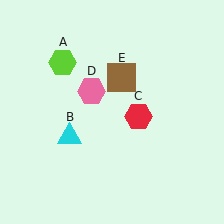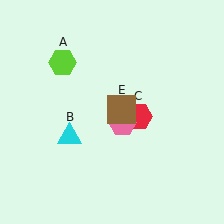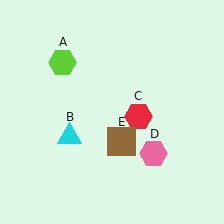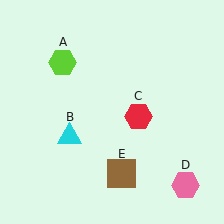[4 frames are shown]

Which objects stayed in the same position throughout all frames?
Lime hexagon (object A) and cyan triangle (object B) and red hexagon (object C) remained stationary.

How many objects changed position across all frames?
2 objects changed position: pink hexagon (object D), brown square (object E).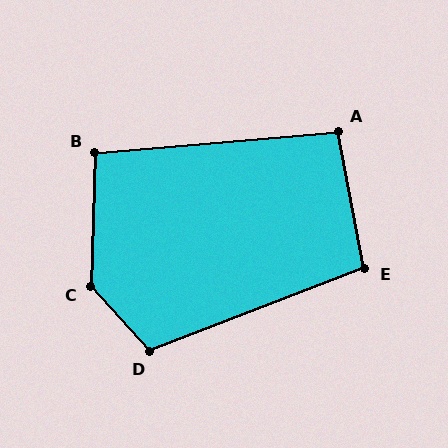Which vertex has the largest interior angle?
C, at approximately 136 degrees.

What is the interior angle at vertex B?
Approximately 97 degrees (obtuse).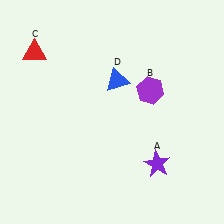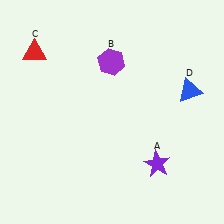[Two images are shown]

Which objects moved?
The objects that moved are: the purple hexagon (B), the blue triangle (D).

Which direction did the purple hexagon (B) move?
The purple hexagon (B) moved left.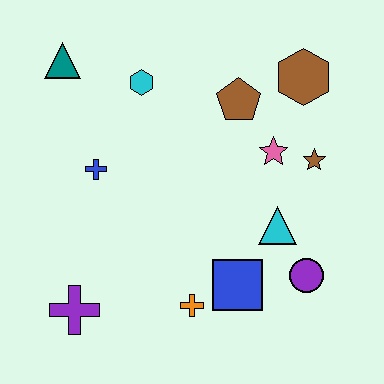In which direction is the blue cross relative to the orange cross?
The blue cross is above the orange cross.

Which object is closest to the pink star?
The brown star is closest to the pink star.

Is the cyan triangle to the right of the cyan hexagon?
Yes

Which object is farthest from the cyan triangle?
The teal triangle is farthest from the cyan triangle.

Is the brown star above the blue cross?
Yes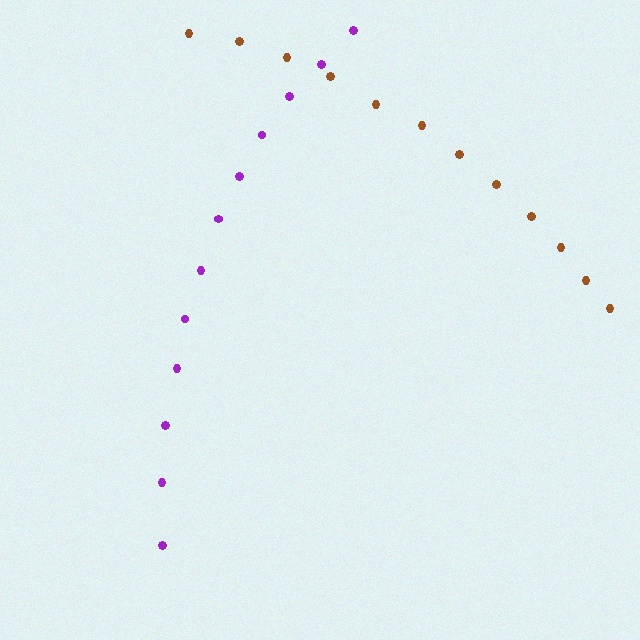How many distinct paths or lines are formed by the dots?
There are 2 distinct paths.